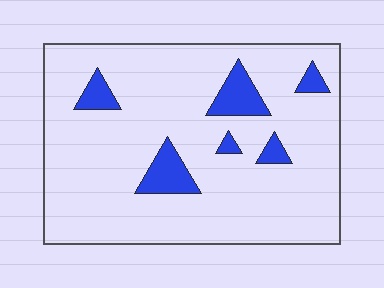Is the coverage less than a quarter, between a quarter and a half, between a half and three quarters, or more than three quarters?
Less than a quarter.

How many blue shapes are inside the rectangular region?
6.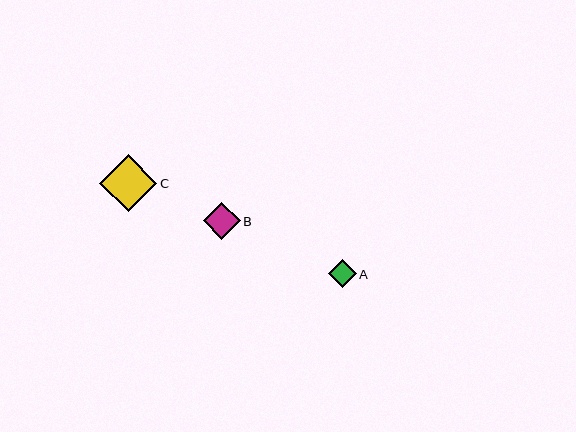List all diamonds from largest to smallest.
From largest to smallest: C, B, A.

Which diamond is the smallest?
Diamond A is the smallest with a size of approximately 28 pixels.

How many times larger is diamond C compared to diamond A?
Diamond C is approximately 2.1 times the size of diamond A.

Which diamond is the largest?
Diamond C is the largest with a size of approximately 57 pixels.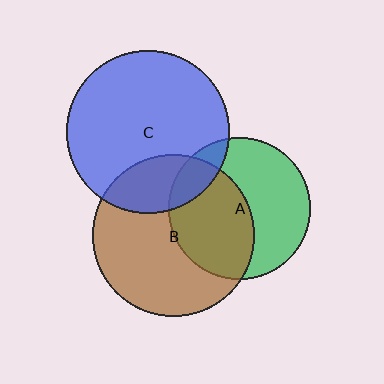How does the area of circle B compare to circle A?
Approximately 1.3 times.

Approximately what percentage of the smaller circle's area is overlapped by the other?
Approximately 25%.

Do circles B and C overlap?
Yes.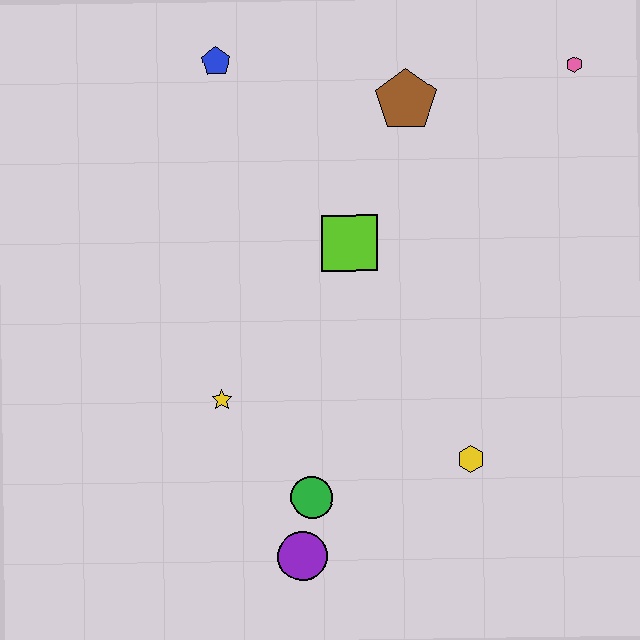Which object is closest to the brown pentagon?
The lime square is closest to the brown pentagon.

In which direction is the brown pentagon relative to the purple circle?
The brown pentagon is above the purple circle.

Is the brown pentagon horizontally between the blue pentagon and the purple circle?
No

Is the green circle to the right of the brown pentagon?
No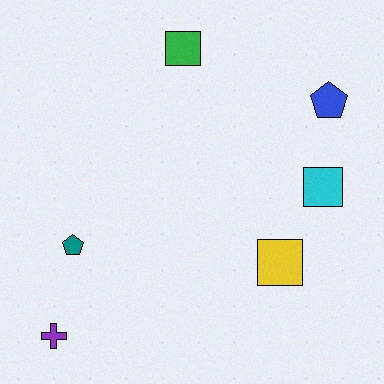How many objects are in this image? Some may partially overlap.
There are 6 objects.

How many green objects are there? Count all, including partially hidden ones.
There is 1 green object.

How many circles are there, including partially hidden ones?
There are no circles.